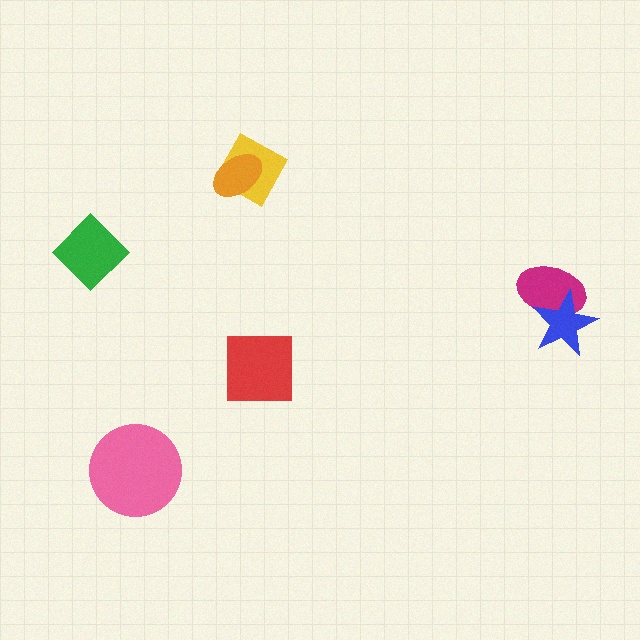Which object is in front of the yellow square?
The orange ellipse is in front of the yellow square.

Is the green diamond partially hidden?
No, no other shape covers it.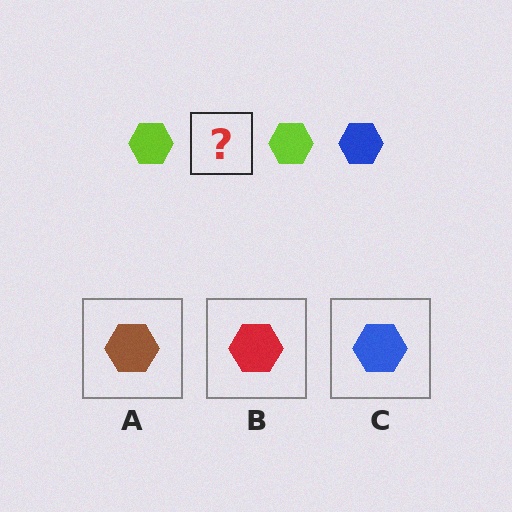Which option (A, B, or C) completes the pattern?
C.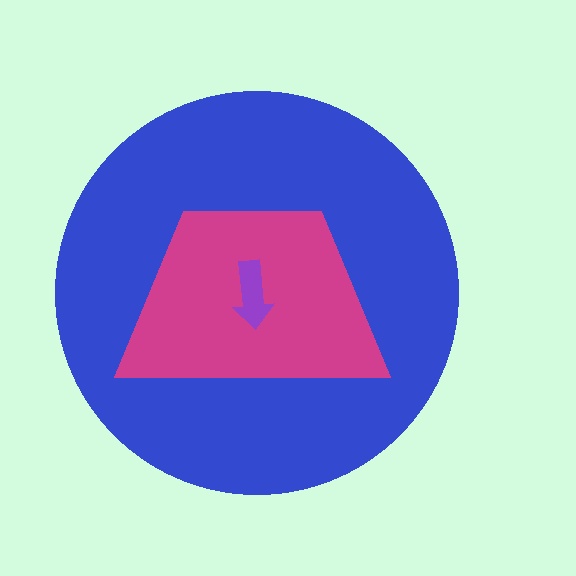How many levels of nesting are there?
3.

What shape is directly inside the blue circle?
The magenta trapezoid.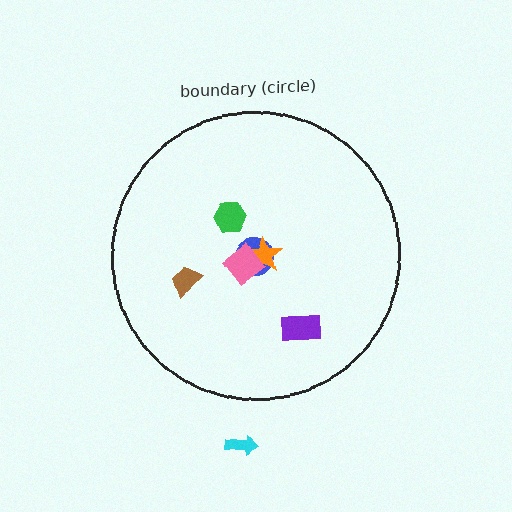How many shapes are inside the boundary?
6 inside, 1 outside.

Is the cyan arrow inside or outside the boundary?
Outside.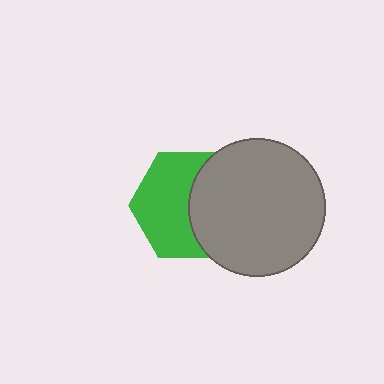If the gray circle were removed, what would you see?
You would see the complete green hexagon.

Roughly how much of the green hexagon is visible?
About half of it is visible (roughly 57%).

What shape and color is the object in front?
The object in front is a gray circle.